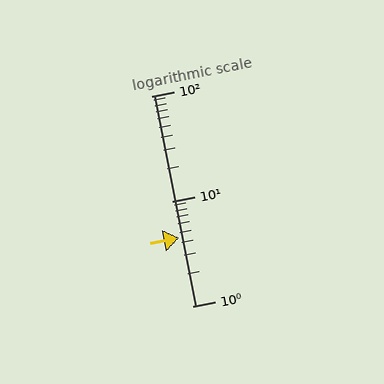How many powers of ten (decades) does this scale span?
The scale spans 2 decades, from 1 to 100.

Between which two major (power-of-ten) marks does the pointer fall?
The pointer is between 1 and 10.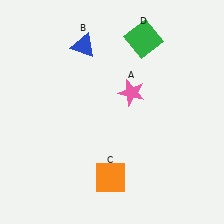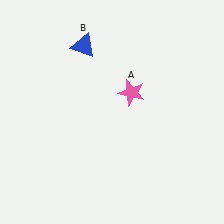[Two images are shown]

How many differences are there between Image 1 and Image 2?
There are 2 differences between the two images.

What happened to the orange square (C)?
The orange square (C) was removed in Image 2. It was in the bottom-left area of Image 1.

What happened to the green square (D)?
The green square (D) was removed in Image 2. It was in the top-right area of Image 1.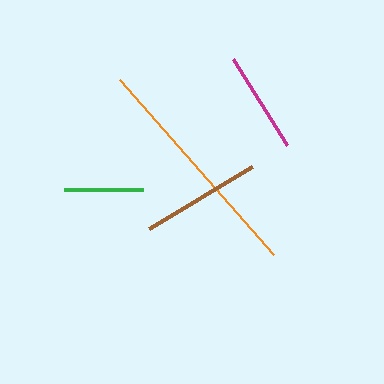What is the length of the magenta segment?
The magenta segment is approximately 102 pixels long.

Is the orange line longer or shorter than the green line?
The orange line is longer than the green line.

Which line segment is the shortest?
The green line is the shortest at approximately 79 pixels.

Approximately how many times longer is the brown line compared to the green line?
The brown line is approximately 1.5 times the length of the green line.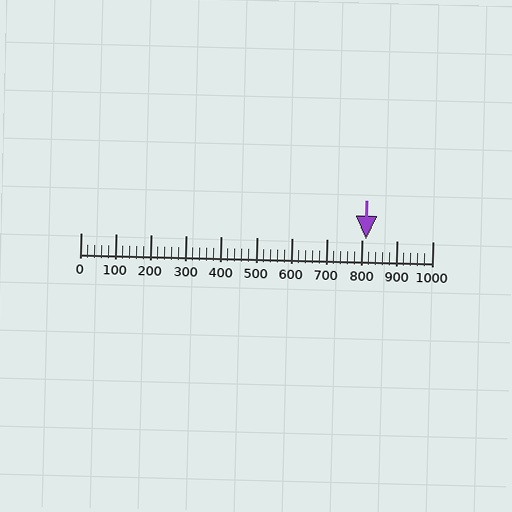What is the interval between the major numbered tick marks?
The major tick marks are spaced 100 units apart.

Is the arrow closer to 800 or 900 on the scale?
The arrow is closer to 800.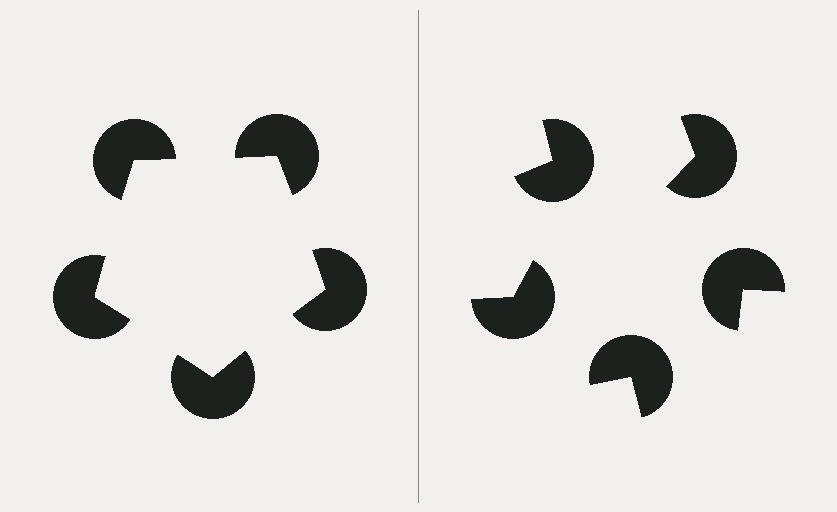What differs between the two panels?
The pac-man discs are positioned identically on both sides; only the wedge orientations differ. On the left they align to a pentagon; on the right they are misaligned.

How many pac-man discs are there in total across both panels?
10 — 5 on each side.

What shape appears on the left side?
An illusory pentagon.